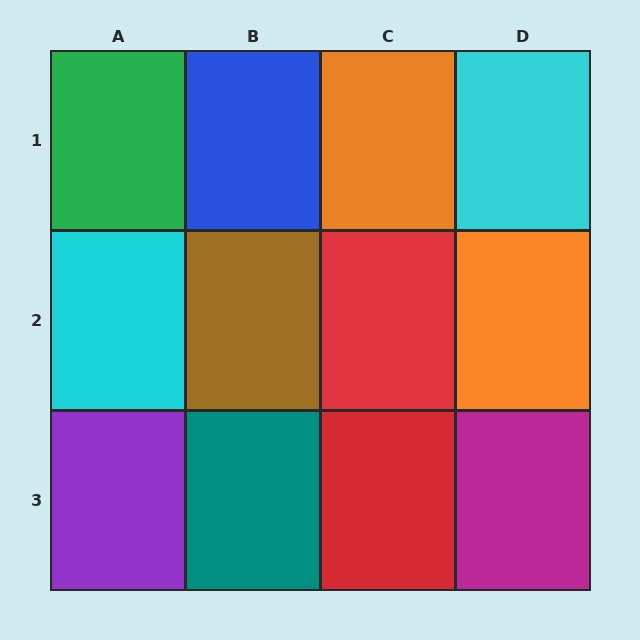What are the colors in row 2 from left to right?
Cyan, brown, red, orange.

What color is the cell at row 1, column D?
Cyan.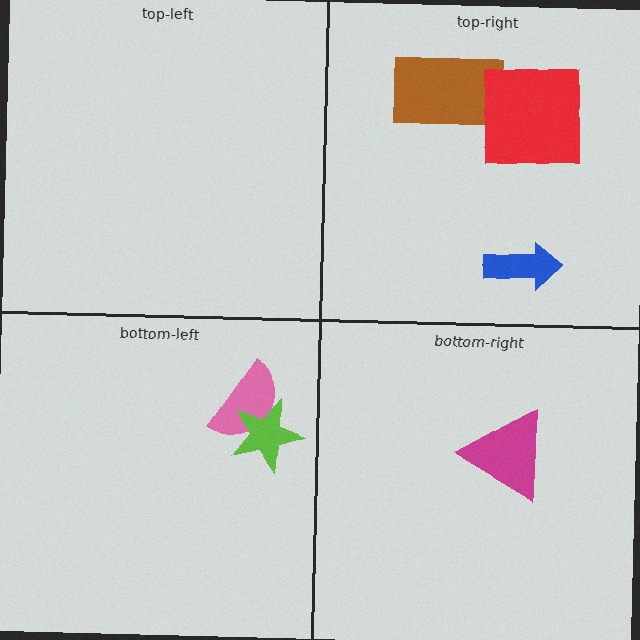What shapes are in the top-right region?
The brown rectangle, the red square, the blue arrow.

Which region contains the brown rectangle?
The top-right region.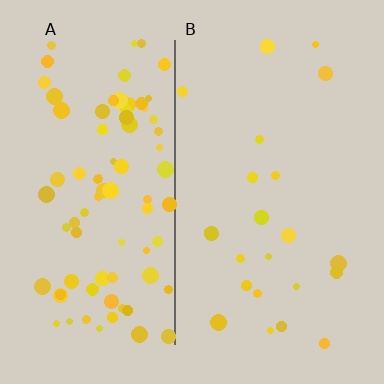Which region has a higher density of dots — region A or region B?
A (the left).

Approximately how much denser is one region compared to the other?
Approximately 3.6× — region A over region B.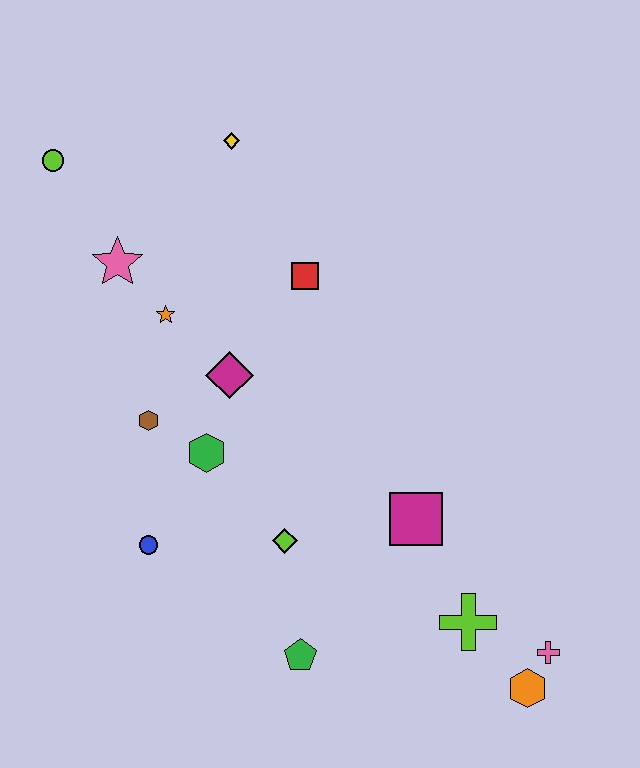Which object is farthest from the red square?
The orange hexagon is farthest from the red square.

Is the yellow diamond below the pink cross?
No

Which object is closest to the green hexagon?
The brown hexagon is closest to the green hexagon.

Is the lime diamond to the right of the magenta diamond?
Yes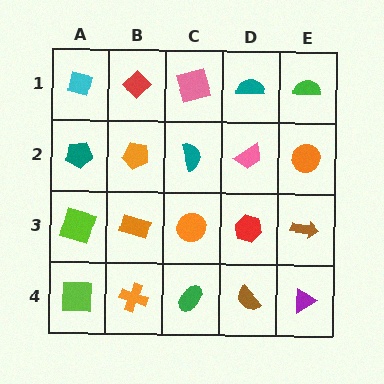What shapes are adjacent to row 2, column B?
A red diamond (row 1, column B), an orange rectangle (row 3, column B), a teal pentagon (row 2, column A), a teal semicircle (row 2, column C).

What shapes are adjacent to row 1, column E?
An orange circle (row 2, column E), a teal semicircle (row 1, column D).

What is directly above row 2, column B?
A red diamond.